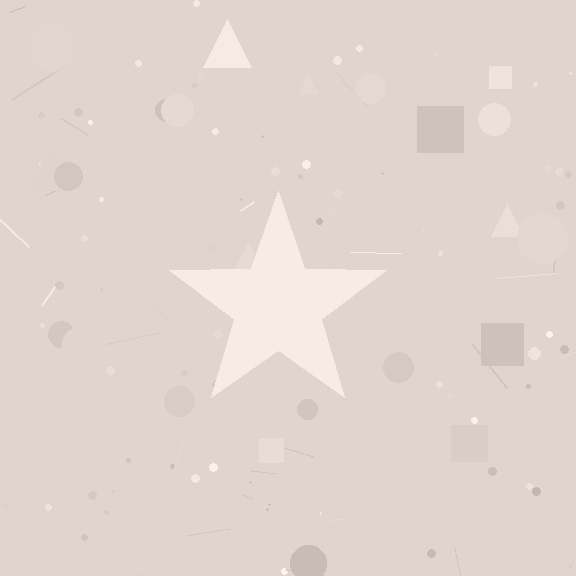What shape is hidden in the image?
A star is hidden in the image.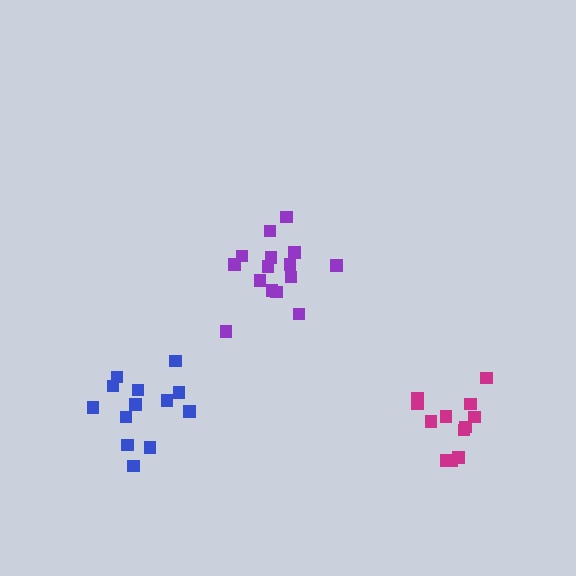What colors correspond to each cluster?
The clusters are colored: magenta, purple, blue.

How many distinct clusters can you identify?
There are 3 distinct clusters.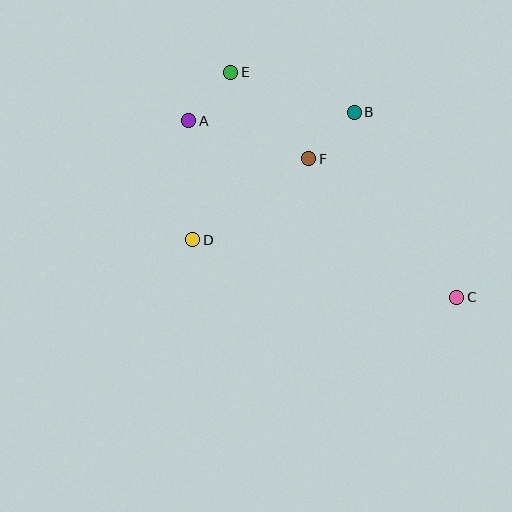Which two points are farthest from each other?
Points A and C are farthest from each other.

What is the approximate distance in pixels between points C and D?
The distance between C and D is approximately 270 pixels.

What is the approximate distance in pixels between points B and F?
The distance between B and F is approximately 65 pixels.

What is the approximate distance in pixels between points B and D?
The distance between B and D is approximately 206 pixels.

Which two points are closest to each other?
Points A and E are closest to each other.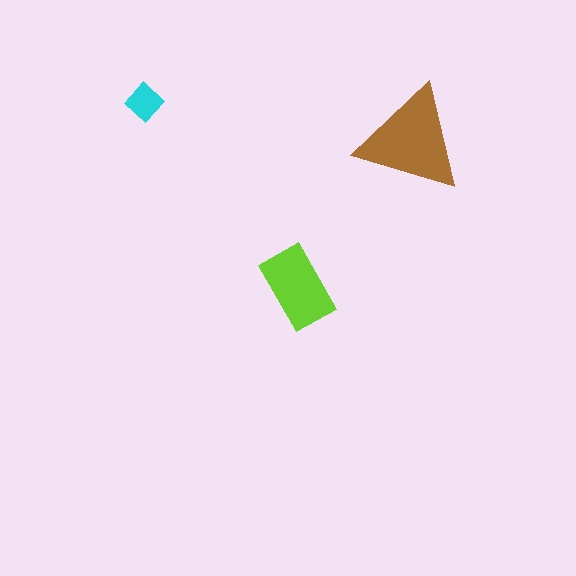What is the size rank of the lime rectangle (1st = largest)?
2nd.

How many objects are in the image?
There are 3 objects in the image.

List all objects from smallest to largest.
The cyan diamond, the lime rectangle, the brown triangle.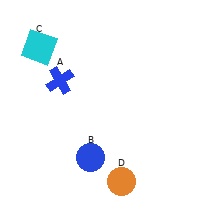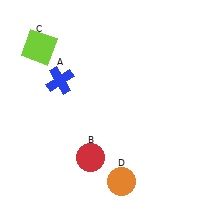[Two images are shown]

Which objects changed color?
B changed from blue to red. C changed from cyan to lime.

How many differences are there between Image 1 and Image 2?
There are 2 differences between the two images.